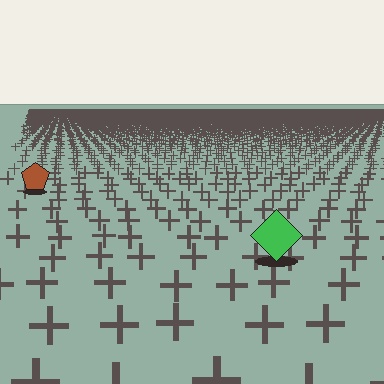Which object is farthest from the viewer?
The brown pentagon is farthest from the viewer. It appears smaller and the ground texture around it is denser.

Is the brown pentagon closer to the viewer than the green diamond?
No. The green diamond is closer — you can tell from the texture gradient: the ground texture is coarser near it.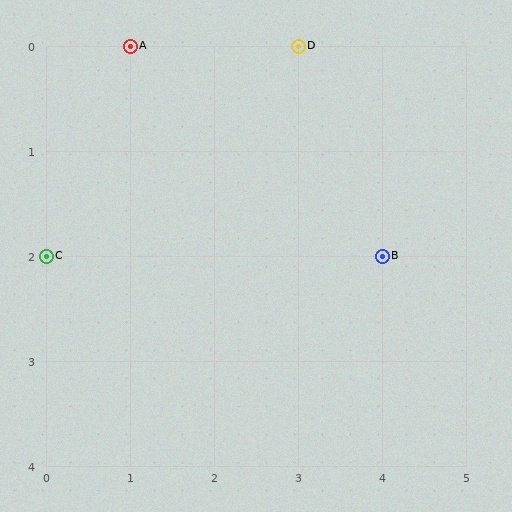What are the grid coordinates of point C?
Point C is at grid coordinates (0, 2).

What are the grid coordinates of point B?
Point B is at grid coordinates (4, 2).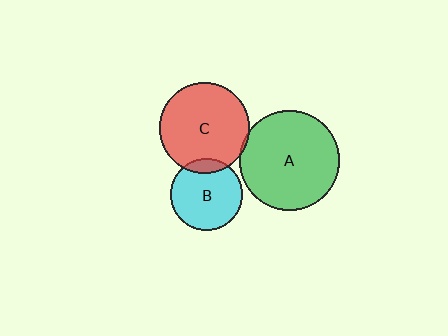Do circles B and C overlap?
Yes.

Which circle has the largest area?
Circle A (green).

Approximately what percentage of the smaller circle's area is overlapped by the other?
Approximately 10%.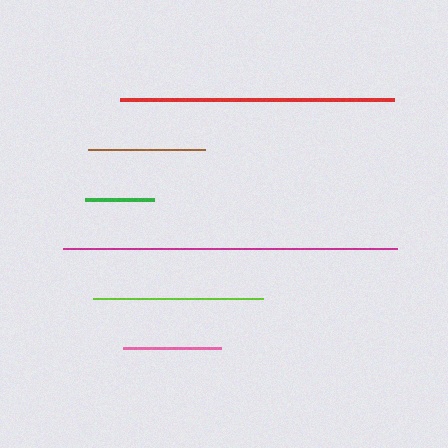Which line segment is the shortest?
The green line is the shortest at approximately 69 pixels.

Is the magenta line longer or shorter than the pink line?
The magenta line is longer than the pink line.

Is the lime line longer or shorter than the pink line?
The lime line is longer than the pink line.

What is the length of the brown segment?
The brown segment is approximately 117 pixels long.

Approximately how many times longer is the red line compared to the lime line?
The red line is approximately 1.6 times the length of the lime line.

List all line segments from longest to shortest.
From longest to shortest: magenta, red, lime, brown, pink, green.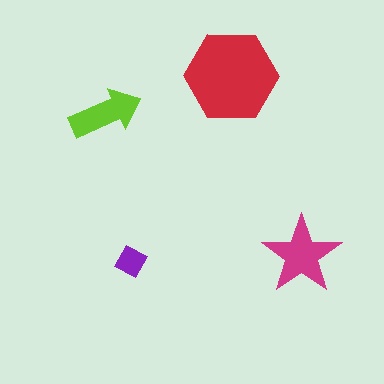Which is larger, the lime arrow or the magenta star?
The magenta star.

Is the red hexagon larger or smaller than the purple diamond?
Larger.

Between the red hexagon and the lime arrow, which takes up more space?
The red hexagon.